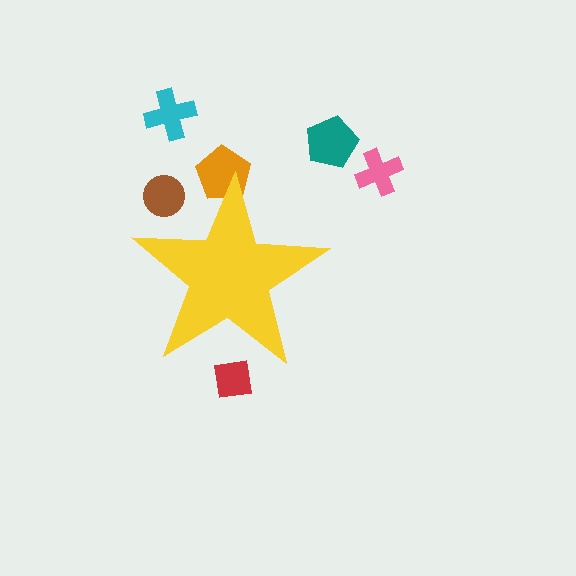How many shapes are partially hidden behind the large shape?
3 shapes are partially hidden.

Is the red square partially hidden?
Yes, the red square is partially hidden behind the yellow star.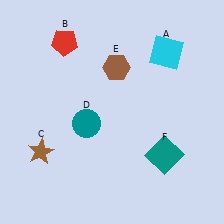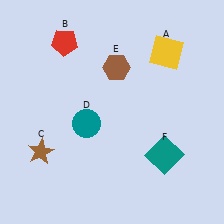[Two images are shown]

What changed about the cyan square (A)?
In Image 1, A is cyan. In Image 2, it changed to yellow.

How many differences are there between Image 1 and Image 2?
There is 1 difference between the two images.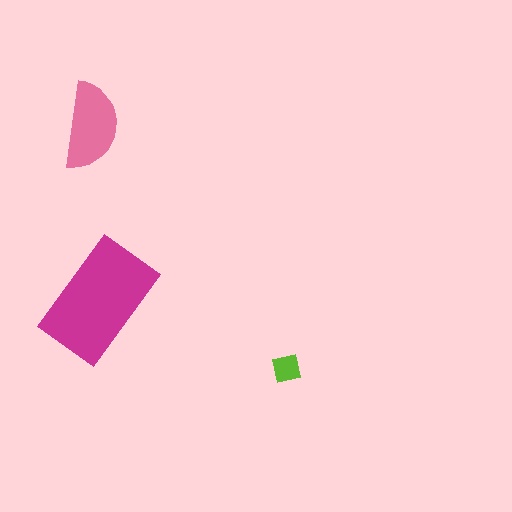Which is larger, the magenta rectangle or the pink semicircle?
The magenta rectangle.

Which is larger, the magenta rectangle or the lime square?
The magenta rectangle.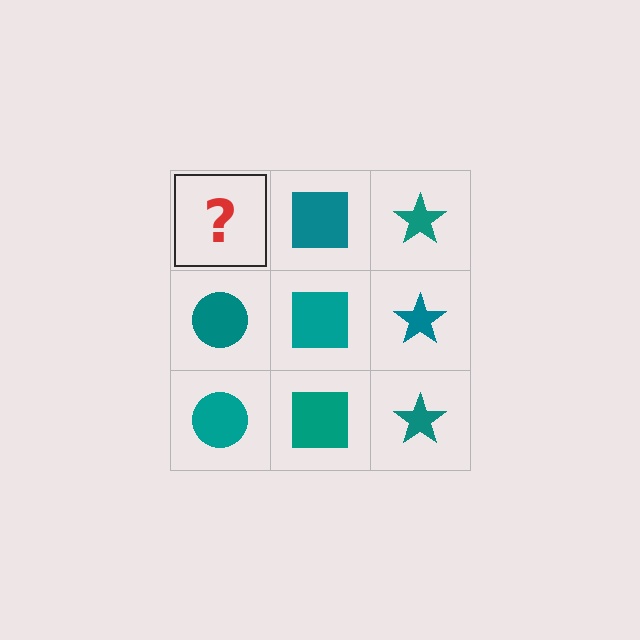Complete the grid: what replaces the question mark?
The question mark should be replaced with a teal circle.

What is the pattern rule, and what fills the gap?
The rule is that each column has a consistent shape. The gap should be filled with a teal circle.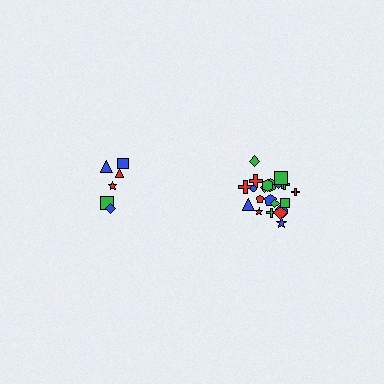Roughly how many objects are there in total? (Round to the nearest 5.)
Roughly 30 objects in total.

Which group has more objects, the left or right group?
The right group.